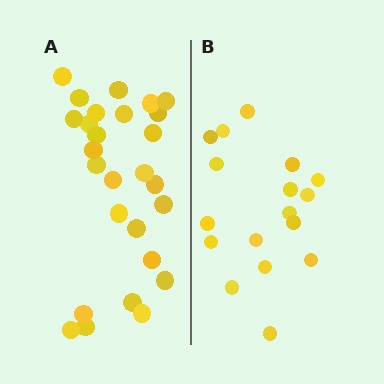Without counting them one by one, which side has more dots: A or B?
Region A (the left region) has more dots.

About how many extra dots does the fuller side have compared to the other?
Region A has roughly 10 or so more dots than region B.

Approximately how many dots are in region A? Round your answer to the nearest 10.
About 30 dots. (The exact count is 27, which rounds to 30.)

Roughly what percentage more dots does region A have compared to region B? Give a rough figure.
About 60% more.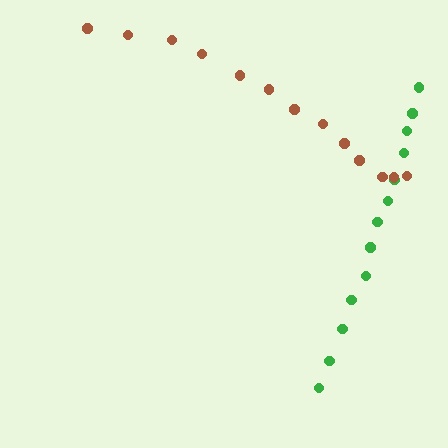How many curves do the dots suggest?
There are 2 distinct paths.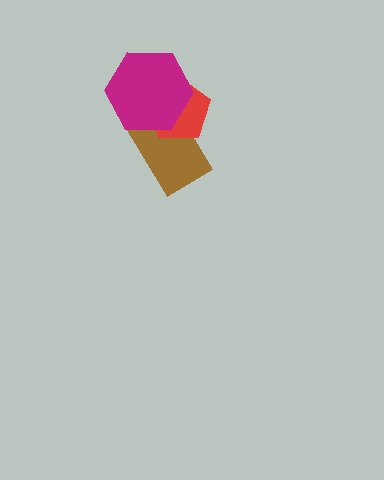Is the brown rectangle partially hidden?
Yes, it is partially covered by another shape.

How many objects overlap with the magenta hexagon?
2 objects overlap with the magenta hexagon.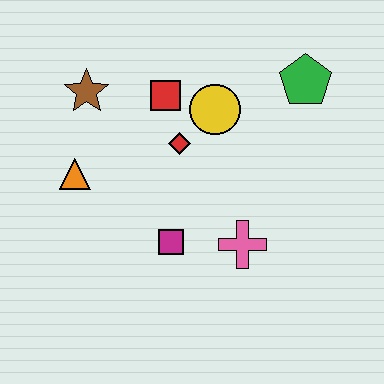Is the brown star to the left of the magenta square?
Yes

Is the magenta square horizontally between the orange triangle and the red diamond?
Yes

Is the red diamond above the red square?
No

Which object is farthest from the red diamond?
The green pentagon is farthest from the red diamond.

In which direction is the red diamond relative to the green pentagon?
The red diamond is to the left of the green pentagon.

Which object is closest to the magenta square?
The pink cross is closest to the magenta square.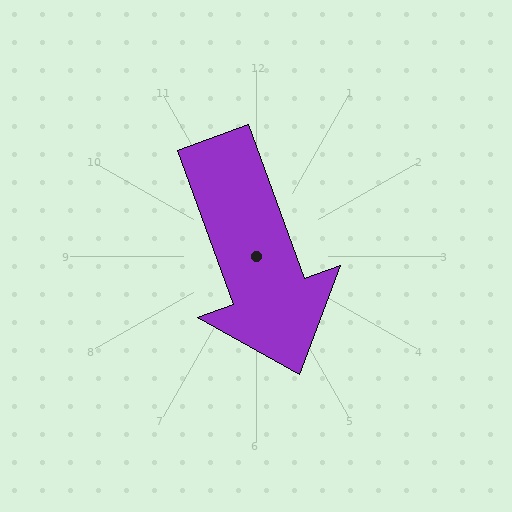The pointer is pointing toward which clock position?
Roughly 5 o'clock.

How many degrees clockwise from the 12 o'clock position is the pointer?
Approximately 160 degrees.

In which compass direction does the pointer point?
South.